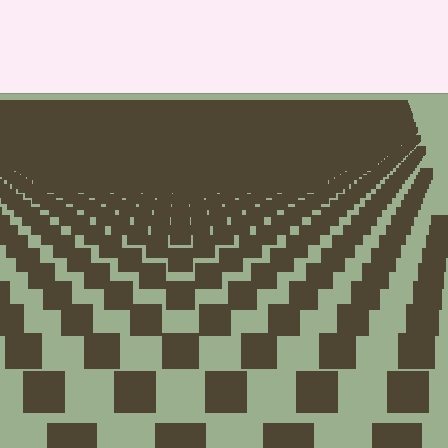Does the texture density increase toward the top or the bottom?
Density increases toward the top.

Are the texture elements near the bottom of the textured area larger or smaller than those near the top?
Larger. Near the bottom, elements are closer to the viewer and appear at a bigger on-screen size.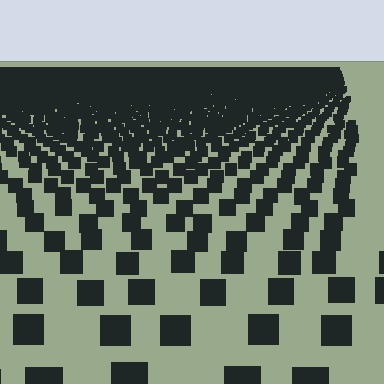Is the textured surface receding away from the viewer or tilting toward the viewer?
The surface is receding away from the viewer. Texture elements get smaller and denser toward the top.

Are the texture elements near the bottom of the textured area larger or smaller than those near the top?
Larger. Near the bottom, elements are closer to the viewer and appear at a bigger on-screen size.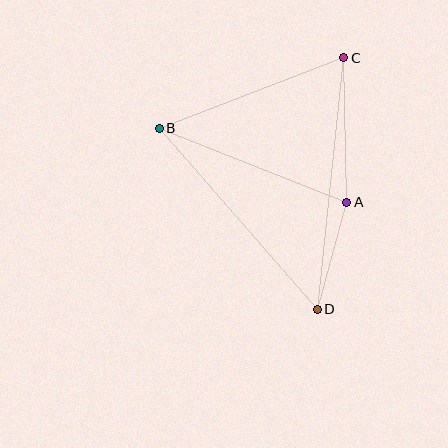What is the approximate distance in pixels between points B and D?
The distance between B and D is approximately 240 pixels.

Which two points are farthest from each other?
Points C and D are farthest from each other.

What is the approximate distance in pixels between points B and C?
The distance between B and C is approximately 197 pixels.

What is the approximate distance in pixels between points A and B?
The distance between A and B is approximately 201 pixels.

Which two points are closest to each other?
Points A and D are closest to each other.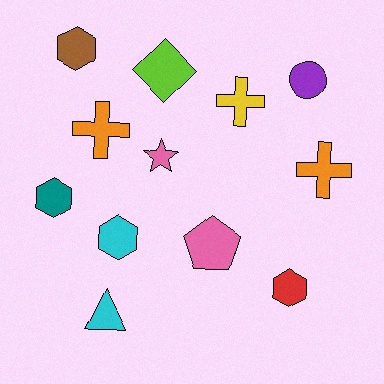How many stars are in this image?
There is 1 star.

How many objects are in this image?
There are 12 objects.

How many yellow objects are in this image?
There is 1 yellow object.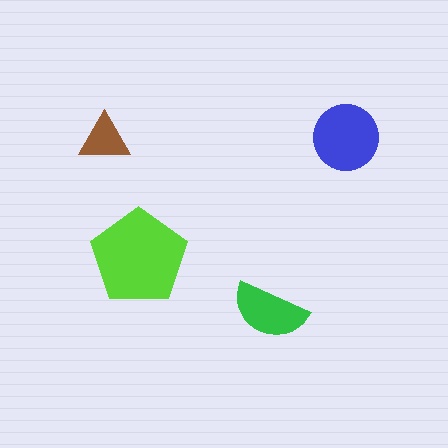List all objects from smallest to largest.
The brown triangle, the green semicircle, the blue circle, the lime pentagon.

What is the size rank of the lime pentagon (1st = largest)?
1st.